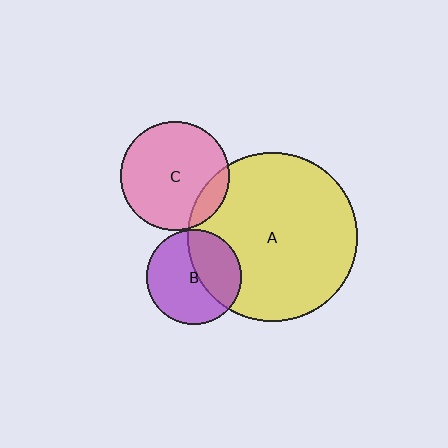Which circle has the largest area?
Circle A (yellow).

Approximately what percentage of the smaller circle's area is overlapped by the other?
Approximately 40%.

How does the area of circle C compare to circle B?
Approximately 1.3 times.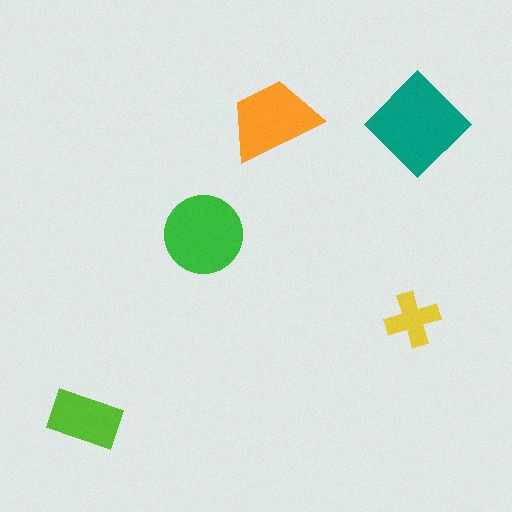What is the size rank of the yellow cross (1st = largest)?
5th.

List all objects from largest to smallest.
The teal diamond, the green circle, the orange trapezoid, the lime rectangle, the yellow cross.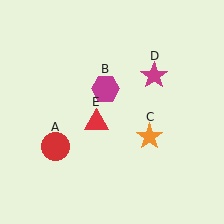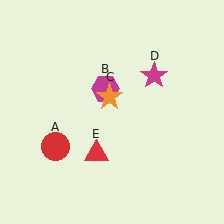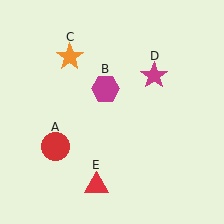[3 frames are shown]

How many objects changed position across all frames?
2 objects changed position: orange star (object C), red triangle (object E).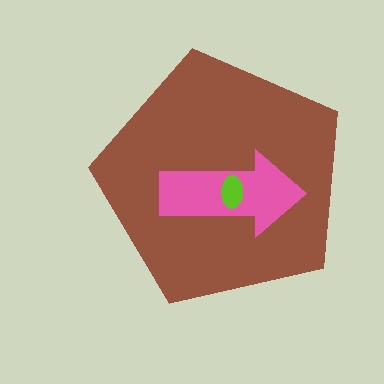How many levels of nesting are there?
3.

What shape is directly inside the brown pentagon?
The pink arrow.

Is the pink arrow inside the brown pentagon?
Yes.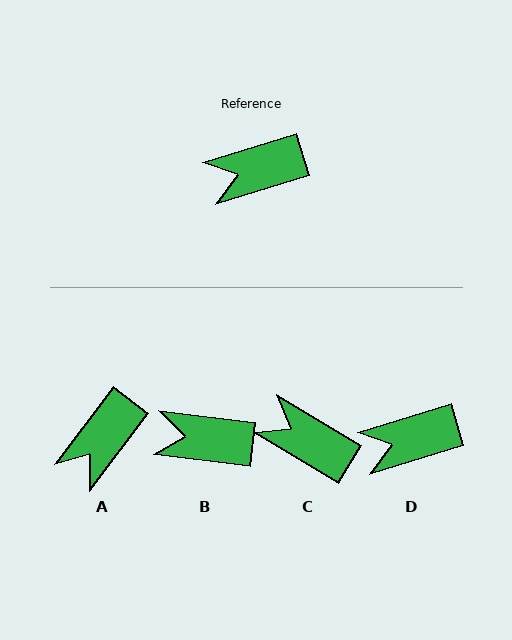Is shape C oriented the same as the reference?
No, it is off by about 48 degrees.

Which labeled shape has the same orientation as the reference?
D.